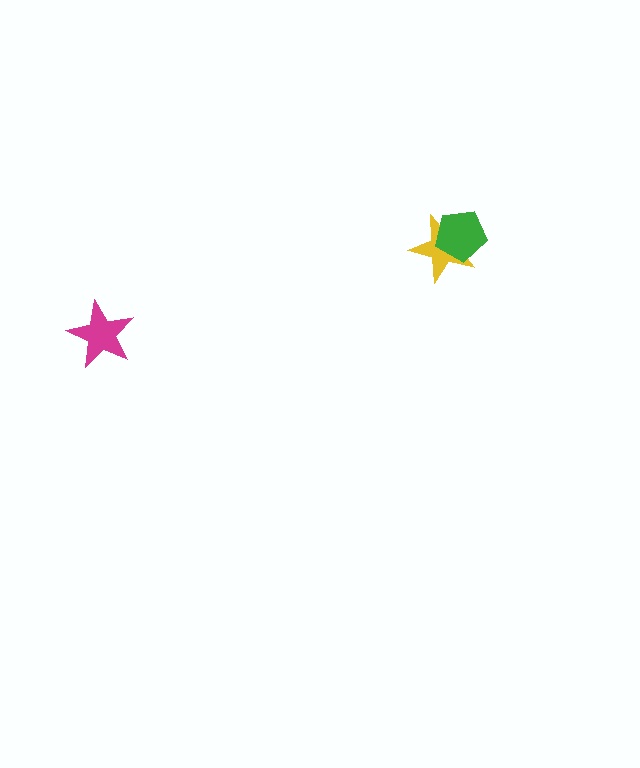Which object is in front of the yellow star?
The green pentagon is in front of the yellow star.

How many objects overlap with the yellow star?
1 object overlaps with the yellow star.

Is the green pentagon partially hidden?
No, no other shape covers it.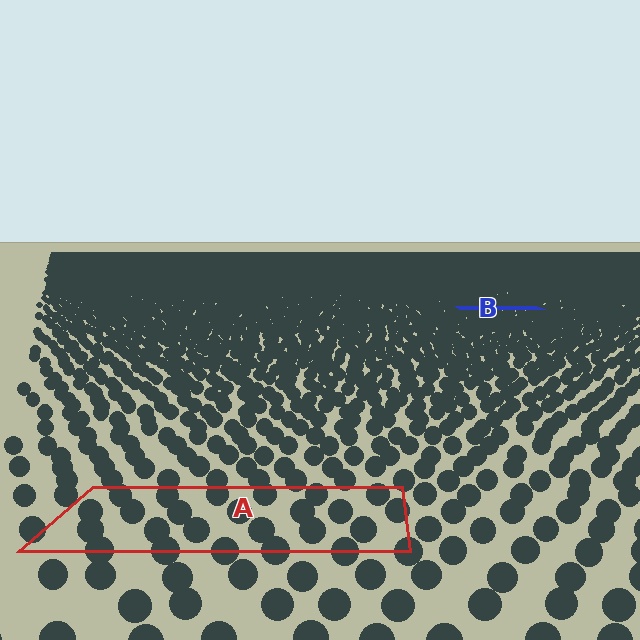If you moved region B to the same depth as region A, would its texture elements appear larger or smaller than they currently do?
They would appear larger. At a closer depth, the same texture elements are projected at a bigger on-screen size.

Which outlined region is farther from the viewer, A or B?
Region B is farther from the viewer — the texture elements inside it appear smaller and more densely packed.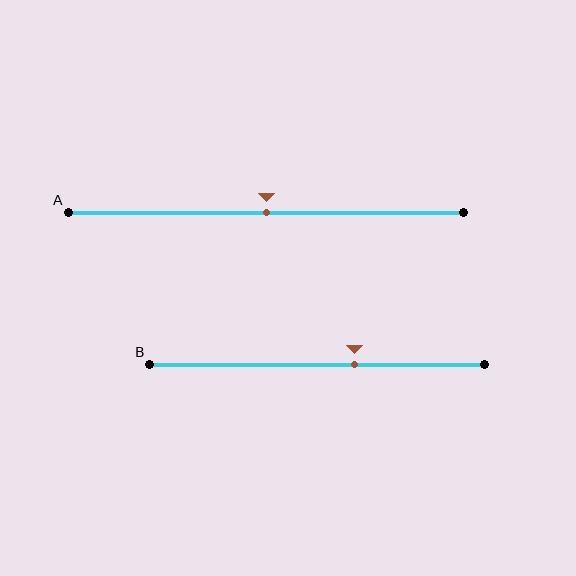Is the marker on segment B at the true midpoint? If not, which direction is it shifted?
No, the marker on segment B is shifted to the right by about 11% of the segment length.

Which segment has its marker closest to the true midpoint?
Segment A has its marker closest to the true midpoint.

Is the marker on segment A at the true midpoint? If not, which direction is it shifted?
Yes, the marker on segment A is at the true midpoint.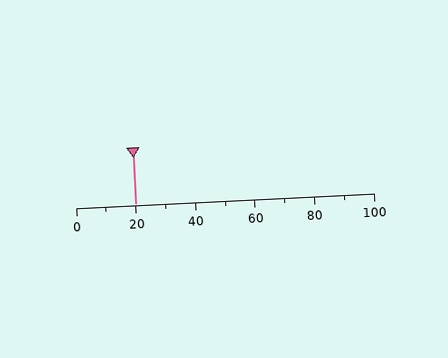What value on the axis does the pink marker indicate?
The marker indicates approximately 20.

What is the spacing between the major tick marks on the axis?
The major ticks are spaced 20 apart.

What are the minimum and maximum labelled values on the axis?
The axis runs from 0 to 100.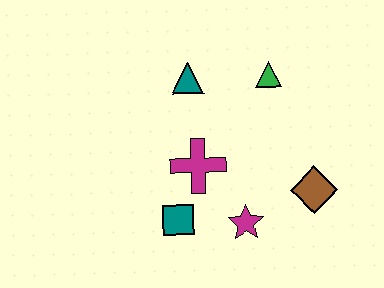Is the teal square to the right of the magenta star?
No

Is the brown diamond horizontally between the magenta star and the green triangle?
No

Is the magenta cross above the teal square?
Yes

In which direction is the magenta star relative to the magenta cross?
The magenta star is below the magenta cross.